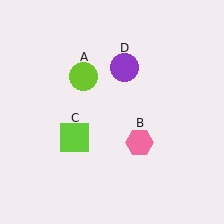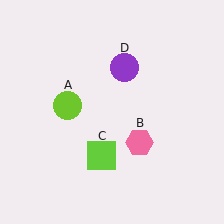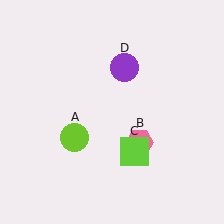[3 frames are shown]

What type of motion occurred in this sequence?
The lime circle (object A), lime square (object C) rotated counterclockwise around the center of the scene.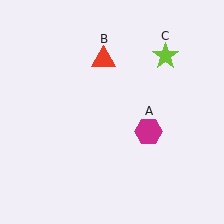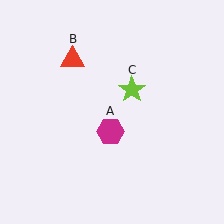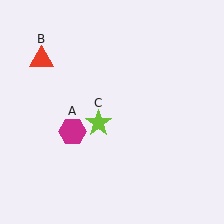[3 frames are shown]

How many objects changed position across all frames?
3 objects changed position: magenta hexagon (object A), red triangle (object B), lime star (object C).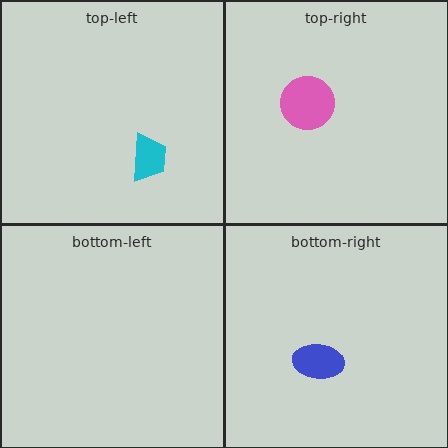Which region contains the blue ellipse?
The bottom-right region.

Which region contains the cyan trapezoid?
The top-left region.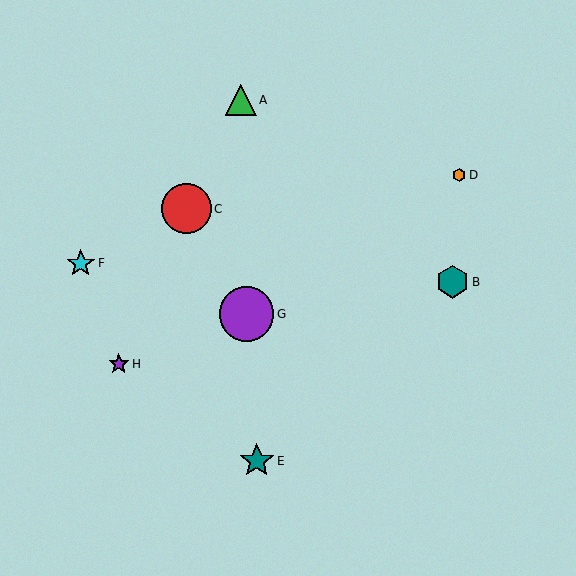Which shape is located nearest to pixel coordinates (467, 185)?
The orange hexagon (labeled D) at (459, 175) is nearest to that location.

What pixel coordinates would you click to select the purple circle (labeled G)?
Click at (247, 314) to select the purple circle G.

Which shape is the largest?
The purple circle (labeled G) is the largest.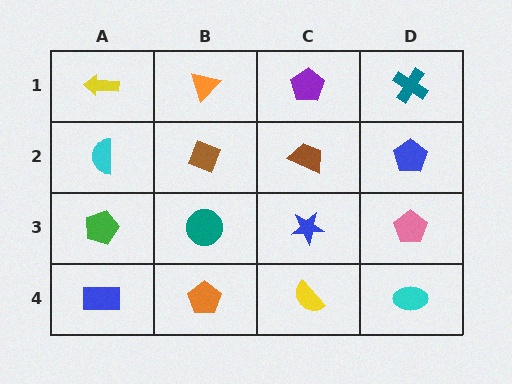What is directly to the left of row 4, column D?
A yellow semicircle.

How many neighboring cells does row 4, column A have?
2.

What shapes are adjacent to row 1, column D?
A blue pentagon (row 2, column D), a purple pentagon (row 1, column C).